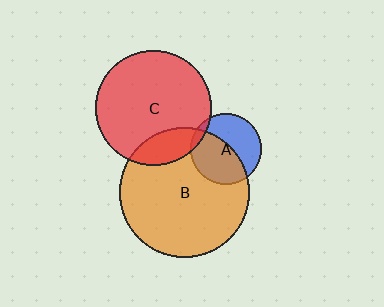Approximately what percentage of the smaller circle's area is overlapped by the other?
Approximately 5%.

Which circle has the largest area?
Circle B (orange).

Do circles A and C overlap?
Yes.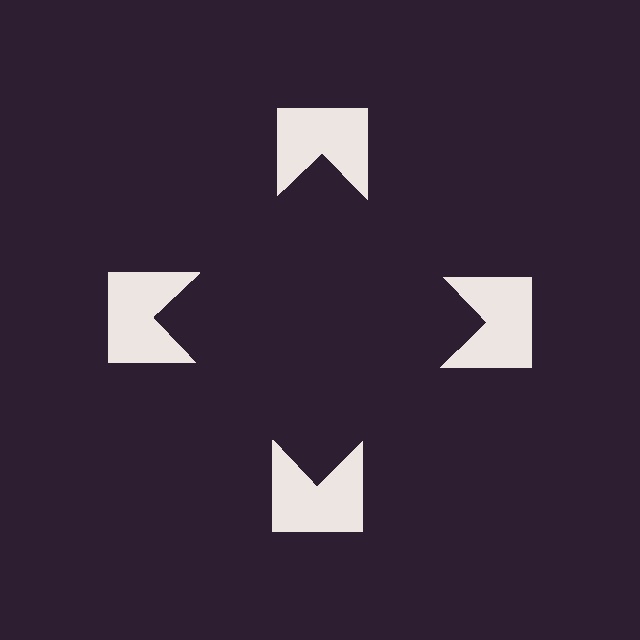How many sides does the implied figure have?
4 sides.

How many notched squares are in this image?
There are 4 — one at each vertex of the illusory square.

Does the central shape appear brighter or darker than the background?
It typically appears slightly darker than the background, even though no actual brightness change is drawn.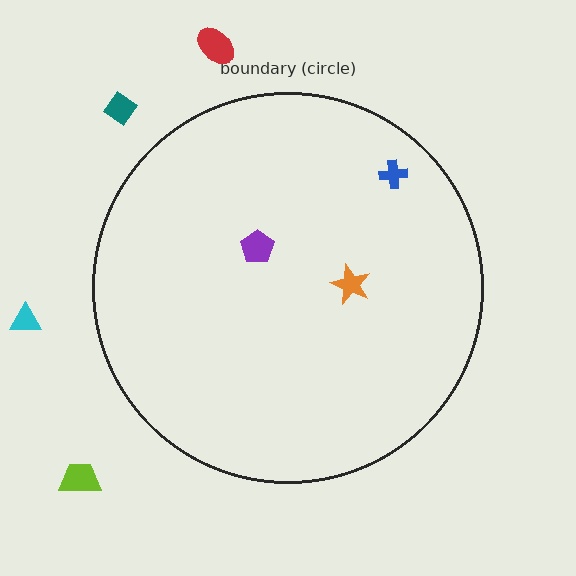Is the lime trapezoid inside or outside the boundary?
Outside.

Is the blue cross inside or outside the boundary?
Inside.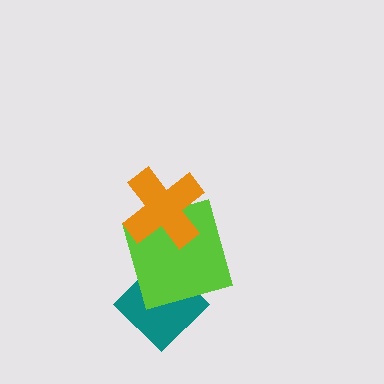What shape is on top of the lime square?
The orange cross is on top of the lime square.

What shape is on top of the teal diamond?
The lime square is on top of the teal diamond.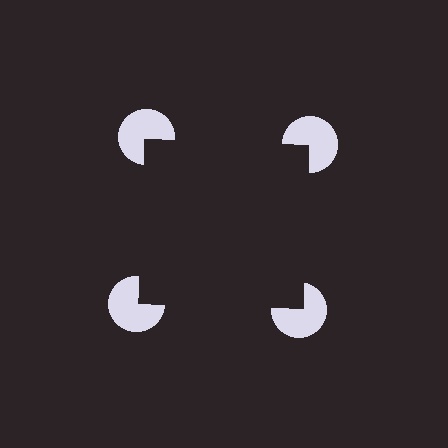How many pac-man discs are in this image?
There are 4 — one at each vertex of the illusory square.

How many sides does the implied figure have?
4 sides.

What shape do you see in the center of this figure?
An illusory square — its edges are inferred from the aligned wedge cuts in the pac-man discs, not physically drawn.